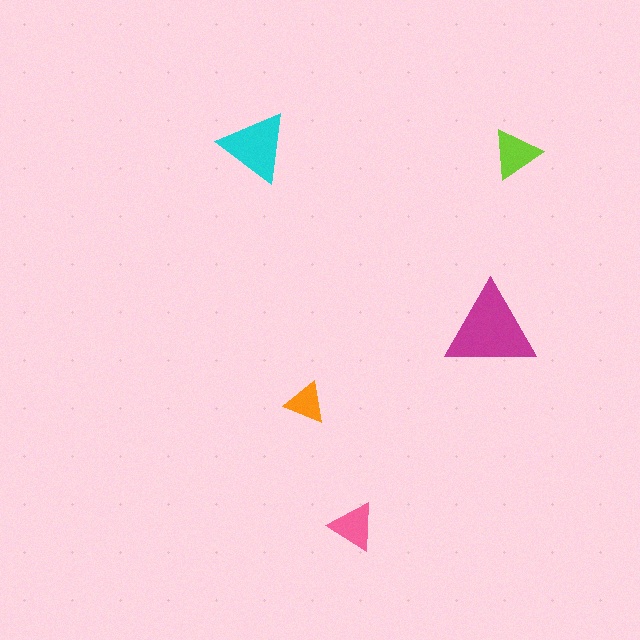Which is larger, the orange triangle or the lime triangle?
The lime one.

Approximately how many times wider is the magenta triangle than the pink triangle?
About 2 times wider.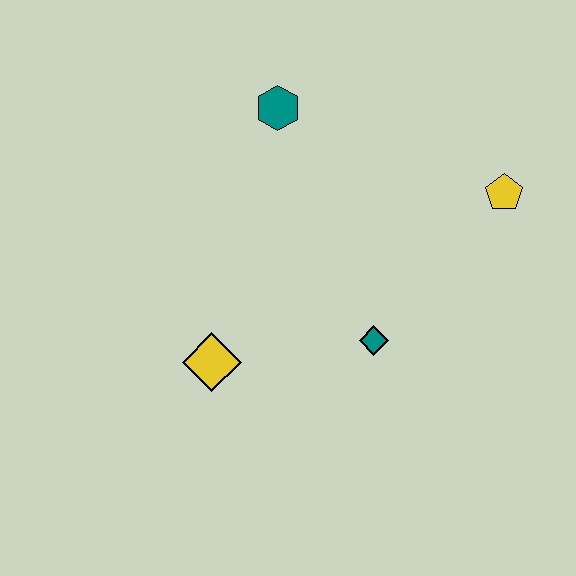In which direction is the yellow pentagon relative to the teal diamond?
The yellow pentagon is above the teal diamond.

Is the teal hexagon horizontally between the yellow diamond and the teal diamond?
Yes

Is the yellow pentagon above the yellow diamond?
Yes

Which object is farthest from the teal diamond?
The teal hexagon is farthest from the teal diamond.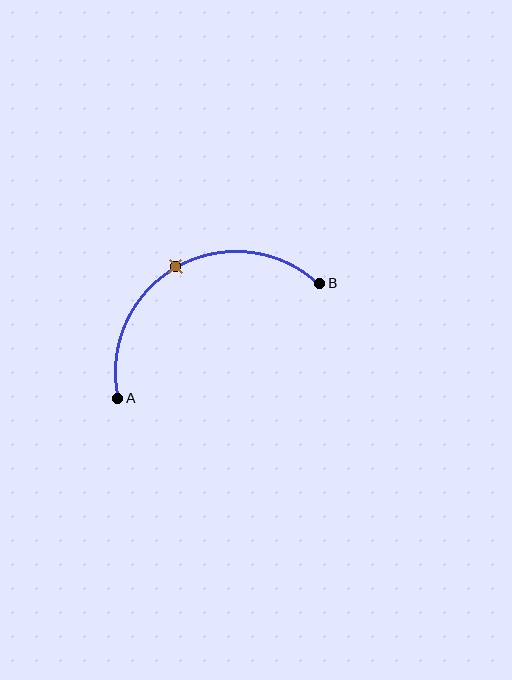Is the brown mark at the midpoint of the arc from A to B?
Yes. The brown mark lies on the arc at equal arc-length from both A and B — it is the arc midpoint.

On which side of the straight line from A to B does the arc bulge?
The arc bulges above the straight line connecting A and B.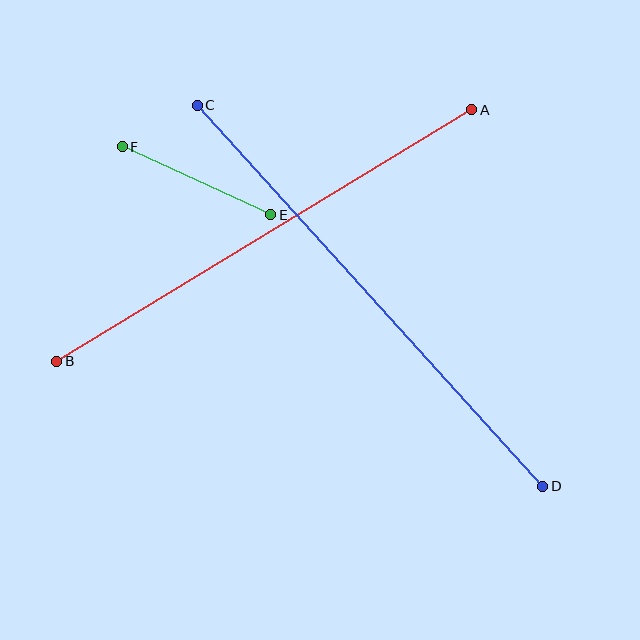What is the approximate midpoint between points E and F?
The midpoint is at approximately (196, 181) pixels.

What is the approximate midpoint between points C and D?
The midpoint is at approximately (370, 296) pixels.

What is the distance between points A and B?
The distance is approximately 485 pixels.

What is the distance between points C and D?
The distance is approximately 514 pixels.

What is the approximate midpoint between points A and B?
The midpoint is at approximately (264, 236) pixels.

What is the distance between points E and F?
The distance is approximately 163 pixels.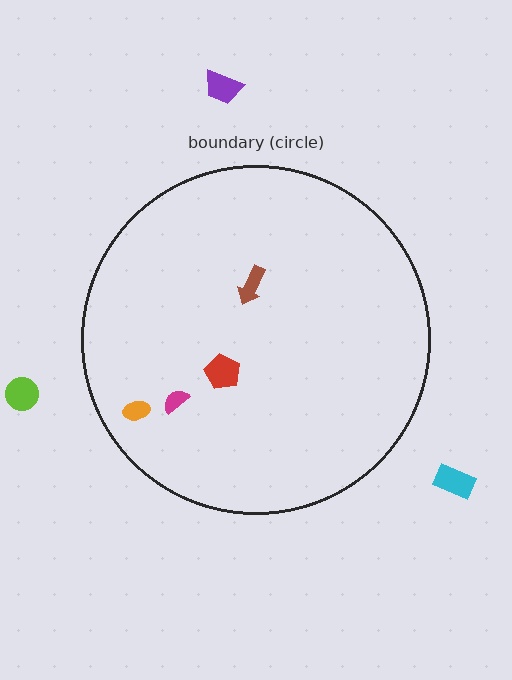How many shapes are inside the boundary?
4 inside, 3 outside.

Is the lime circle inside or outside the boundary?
Outside.